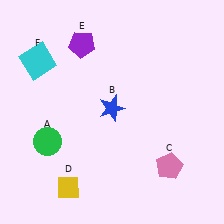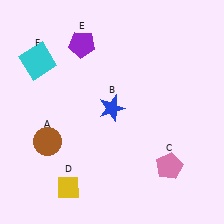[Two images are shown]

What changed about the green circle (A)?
In Image 1, A is green. In Image 2, it changed to brown.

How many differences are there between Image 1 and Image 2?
There is 1 difference between the two images.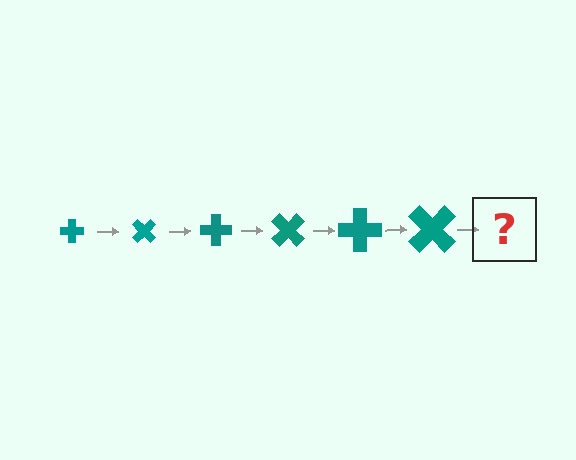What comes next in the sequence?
The next element should be a cross, larger than the previous one and rotated 270 degrees from the start.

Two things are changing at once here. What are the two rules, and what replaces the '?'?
The two rules are that the cross grows larger each step and it rotates 45 degrees each step. The '?' should be a cross, larger than the previous one and rotated 270 degrees from the start.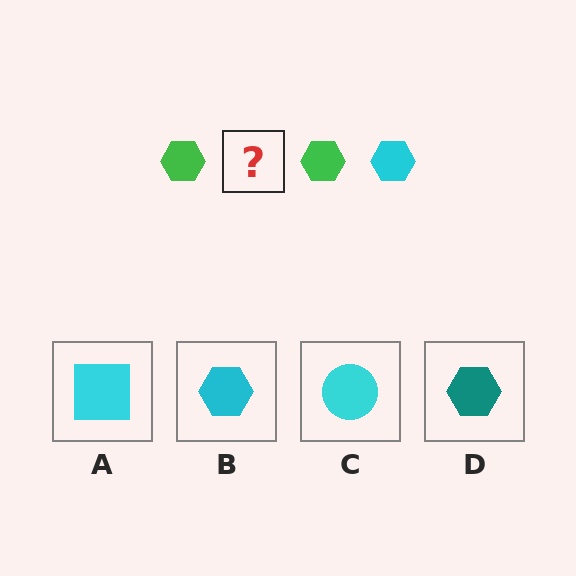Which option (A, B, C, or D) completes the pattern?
B.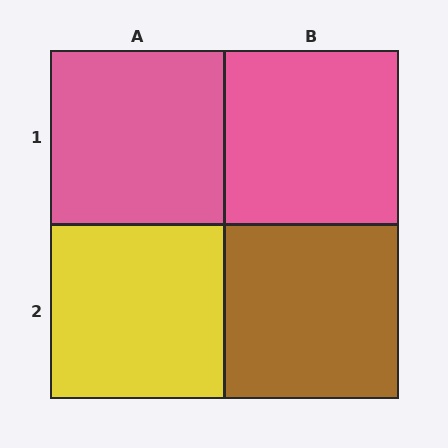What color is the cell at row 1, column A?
Pink.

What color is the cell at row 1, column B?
Pink.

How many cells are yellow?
1 cell is yellow.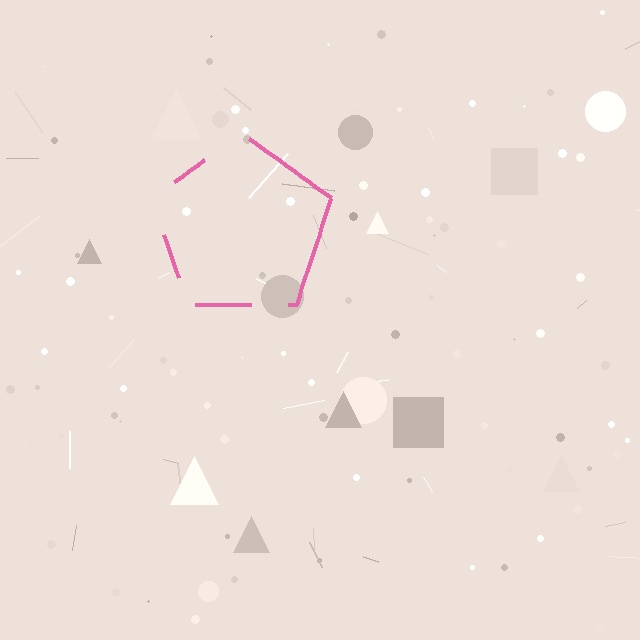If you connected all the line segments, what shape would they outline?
They would outline a pentagon.